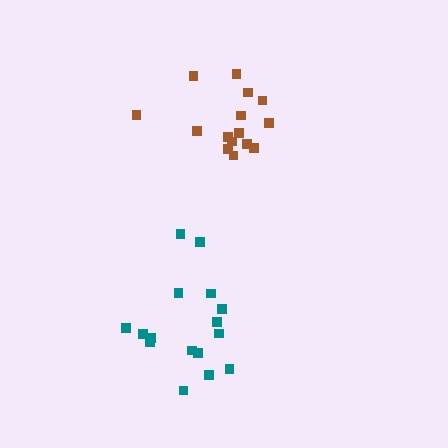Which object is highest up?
The brown cluster is topmost.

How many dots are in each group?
Group 1: 16 dots, Group 2: 15 dots (31 total).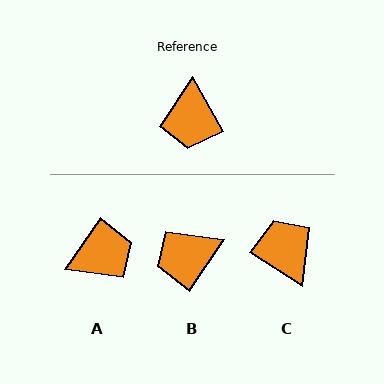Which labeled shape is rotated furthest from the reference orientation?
C, about 152 degrees away.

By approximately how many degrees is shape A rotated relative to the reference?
Approximately 116 degrees counter-clockwise.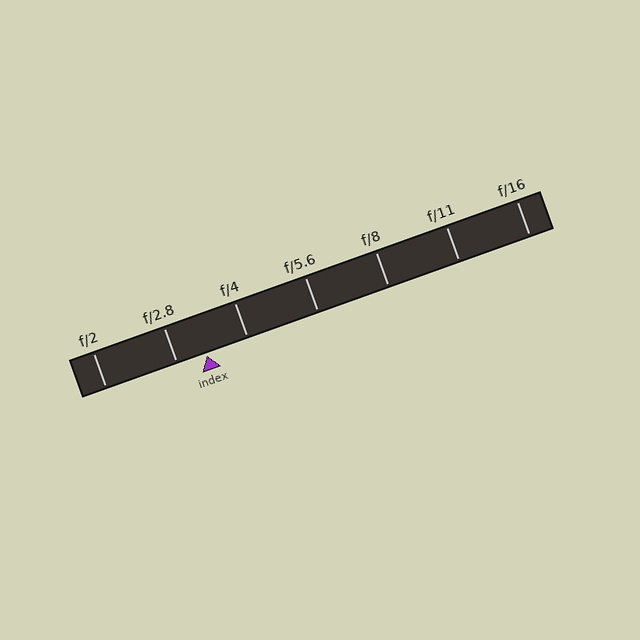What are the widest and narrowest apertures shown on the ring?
The widest aperture shown is f/2 and the narrowest is f/16.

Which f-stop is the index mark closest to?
The index mark is closest to f/2.8.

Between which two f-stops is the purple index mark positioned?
The index mark is between f/2.8 and f/4.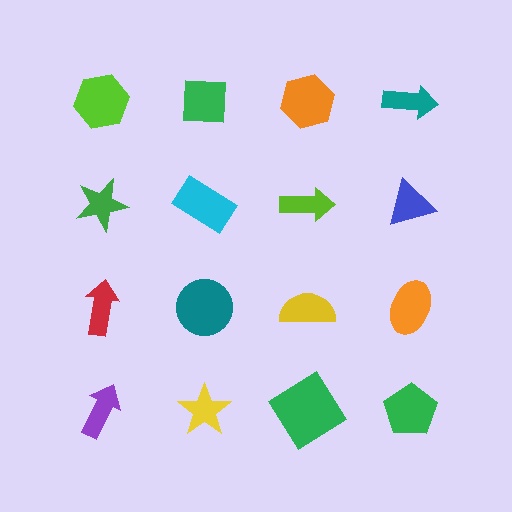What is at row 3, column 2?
A teal circle.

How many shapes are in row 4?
4 shapes.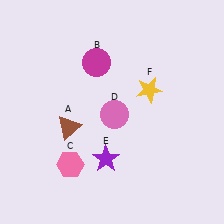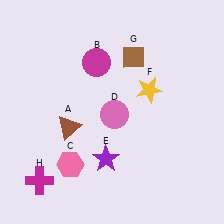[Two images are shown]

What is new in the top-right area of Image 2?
A brown diamond (G) was added in the top-right area of Image 2.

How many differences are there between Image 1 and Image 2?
There are 2 differences between the two images.